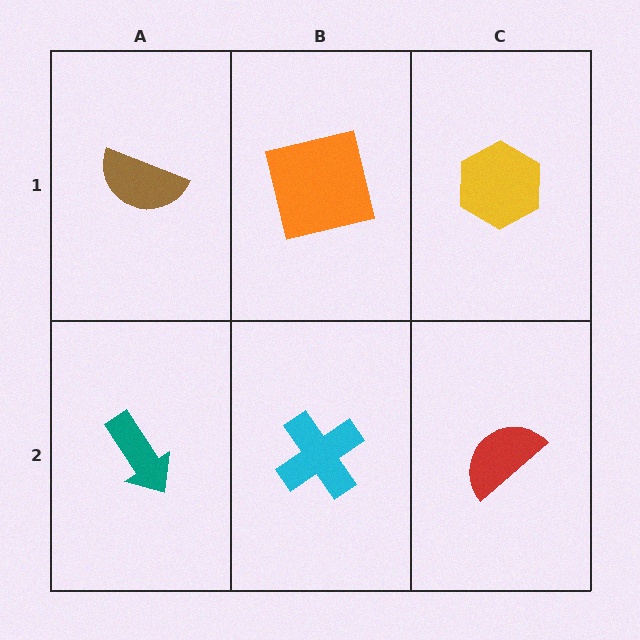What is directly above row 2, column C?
A yellow hexagon.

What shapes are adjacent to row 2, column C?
A yellow hexagon (row 1, column C), a cyan cross (row 2, column B).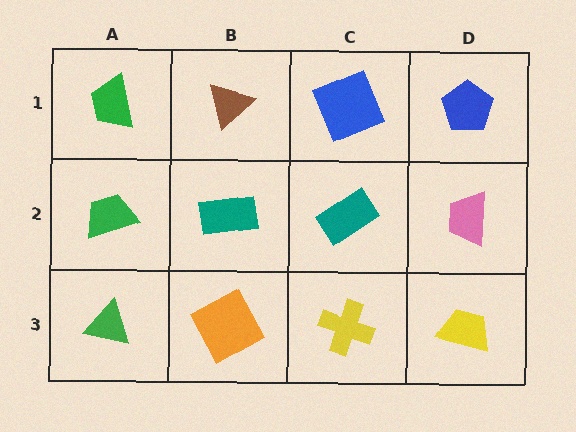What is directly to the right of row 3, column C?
A yellow trapezoid.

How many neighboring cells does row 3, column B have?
3.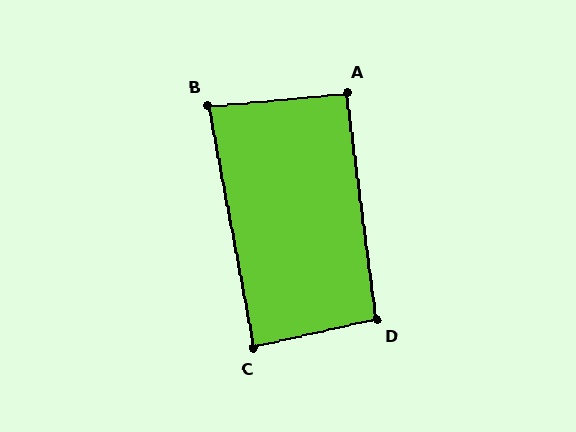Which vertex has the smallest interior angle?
B, at approximately 84 degrees.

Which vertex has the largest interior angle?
D, at approximately 96 degrees.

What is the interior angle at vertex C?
Approximately 88 degrees (approximately right).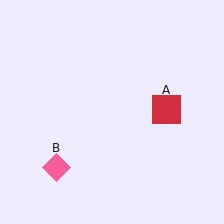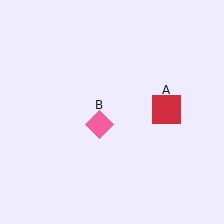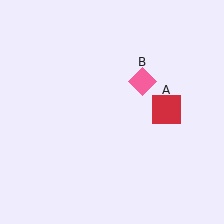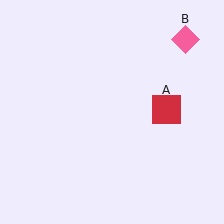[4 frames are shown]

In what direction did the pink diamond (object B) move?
The pink diamond (object B) moved up and to the right.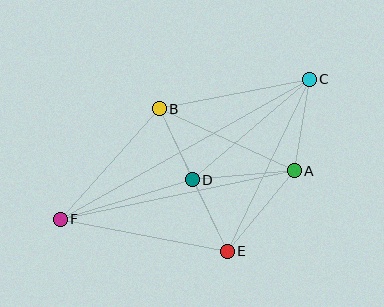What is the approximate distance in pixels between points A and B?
The distance between A and B is approximately 148 pixels.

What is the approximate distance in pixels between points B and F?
The distance between B and F is approximately 148 pixels.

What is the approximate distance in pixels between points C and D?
The distance between C and D is approximately 154 pixels.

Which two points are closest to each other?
Points B and D are closest to each other.